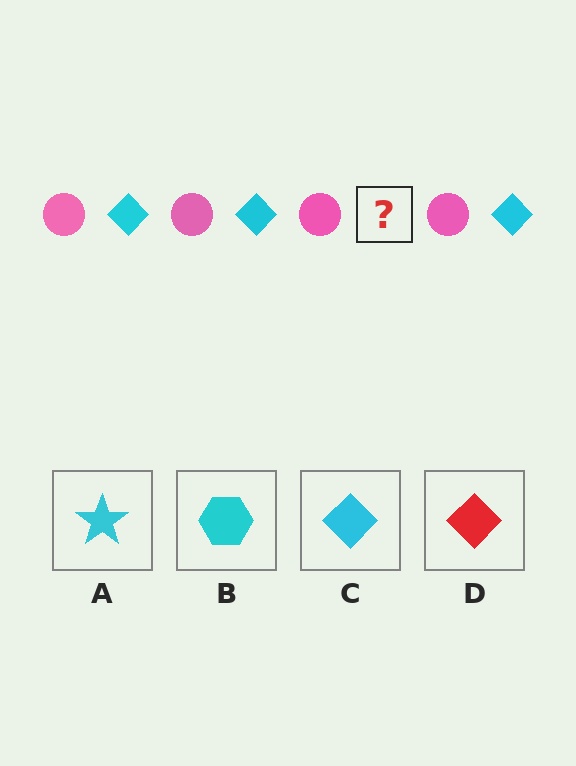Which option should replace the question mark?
Option C.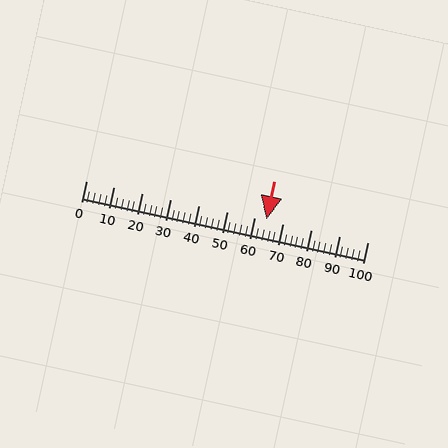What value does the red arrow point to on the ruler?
The red arrow points to approximately 64.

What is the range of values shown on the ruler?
The ruler shows values from 0 to 100.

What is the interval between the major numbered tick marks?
The major tick marks are spaced 10 units apart.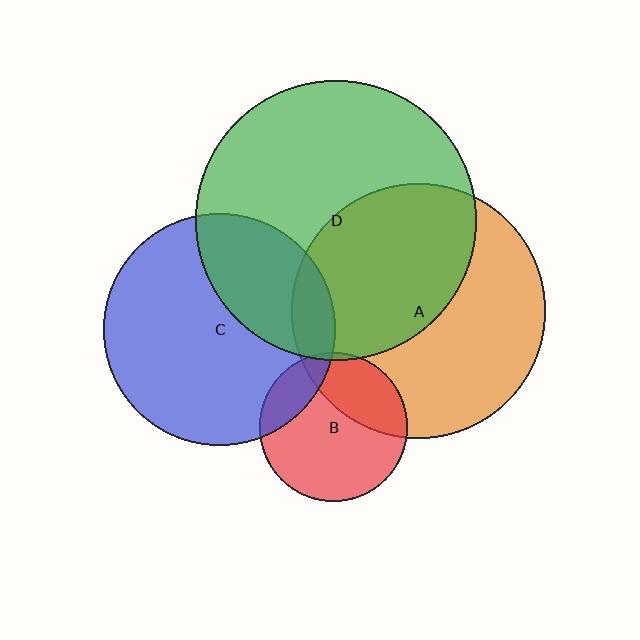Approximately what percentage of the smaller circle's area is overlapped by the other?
Approximately 20%.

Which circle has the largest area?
Circle D (green).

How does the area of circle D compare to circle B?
Approximately 3.6 times.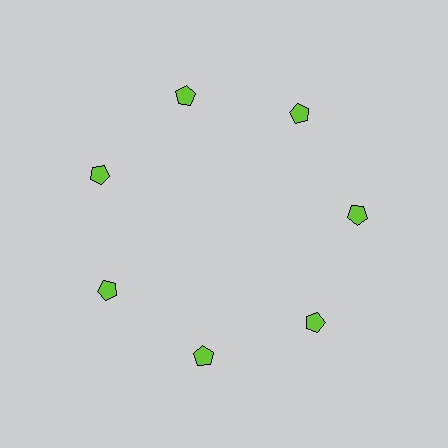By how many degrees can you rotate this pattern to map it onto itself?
The pattern maps onto itself every 51 degrees of rotation.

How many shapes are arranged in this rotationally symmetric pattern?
There are 7 shapes, arranged in 7 groups of 1.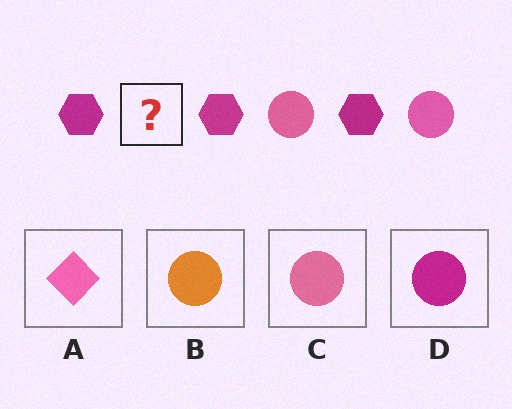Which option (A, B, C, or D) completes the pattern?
C.